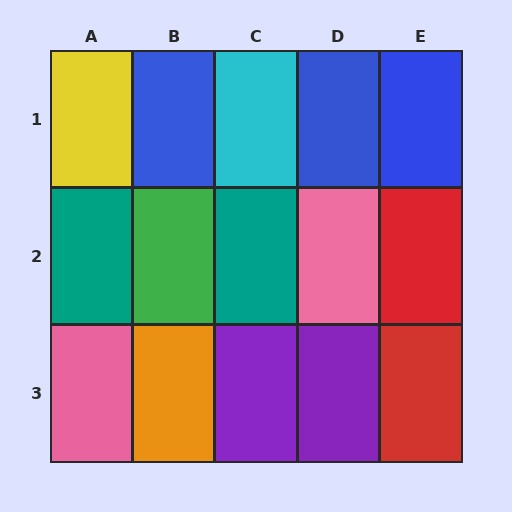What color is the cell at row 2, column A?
Teal.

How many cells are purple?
2 cells are purple.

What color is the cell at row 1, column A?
Yellow.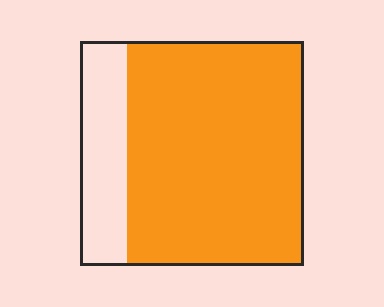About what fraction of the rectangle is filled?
About four fifths (4/5).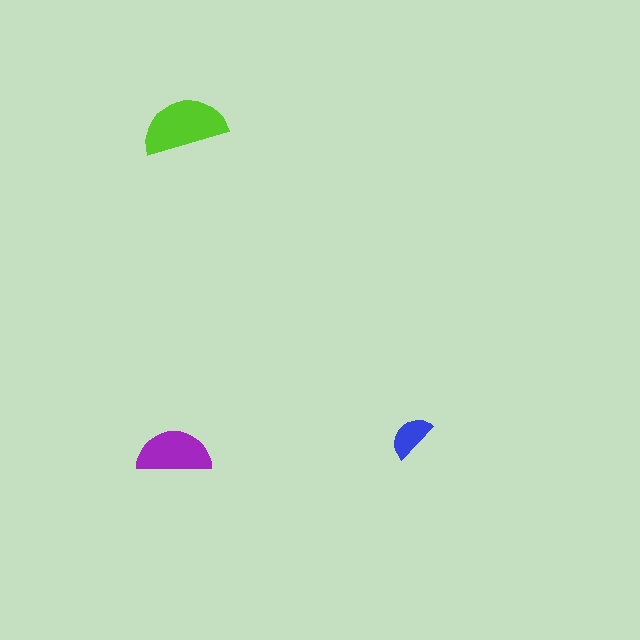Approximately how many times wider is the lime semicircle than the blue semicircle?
About 2 times wider.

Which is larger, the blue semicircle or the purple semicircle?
The purple one.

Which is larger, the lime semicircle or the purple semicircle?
The lime one.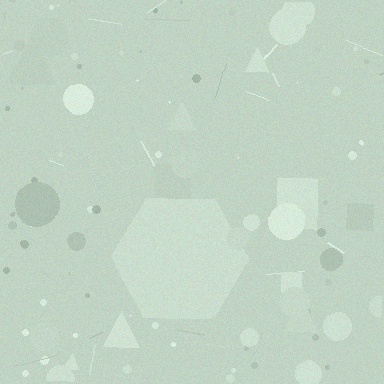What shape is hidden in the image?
A hexagon is hidden in the image.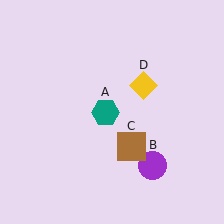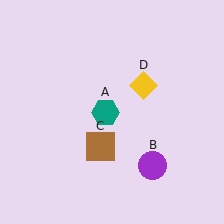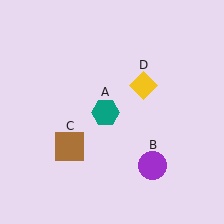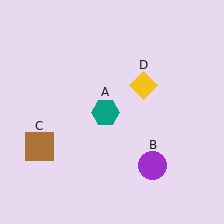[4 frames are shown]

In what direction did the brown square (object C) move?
The brown square (object C) moved left.